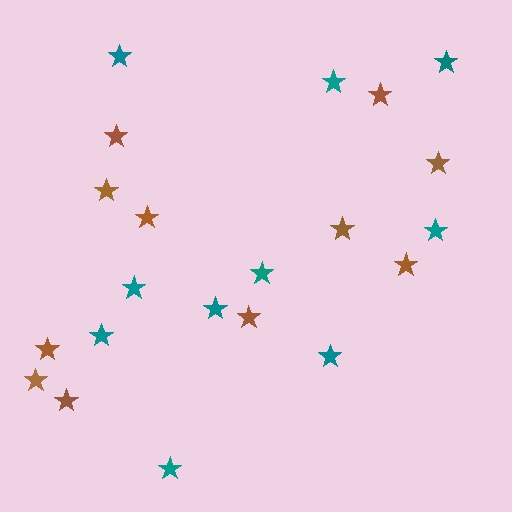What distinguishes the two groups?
There are 2 groups: one group of brown stars (11) and one group of teal stars (10).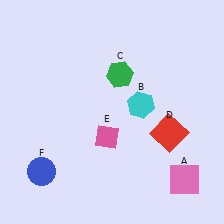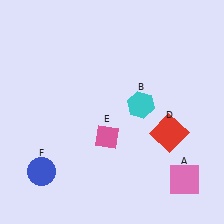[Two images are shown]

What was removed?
The green hexagon (C) was removed in Image 2.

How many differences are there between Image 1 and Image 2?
There is 1 difference between the two images.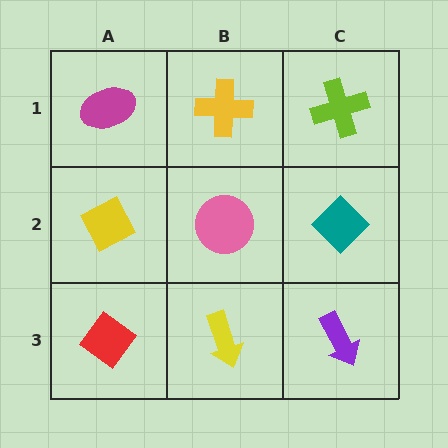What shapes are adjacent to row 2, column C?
A lime cross (row 1, column C), a purple arrow (row 3, column C), a pink circle (row 2, column B).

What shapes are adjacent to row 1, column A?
A yellow diamond (row 2, column A), a yellow cross (row 1, column B).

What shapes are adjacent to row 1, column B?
A pink circle (row 2, column B), a magenta ellipse (row 1, column A), a lime cross (row 1, column C).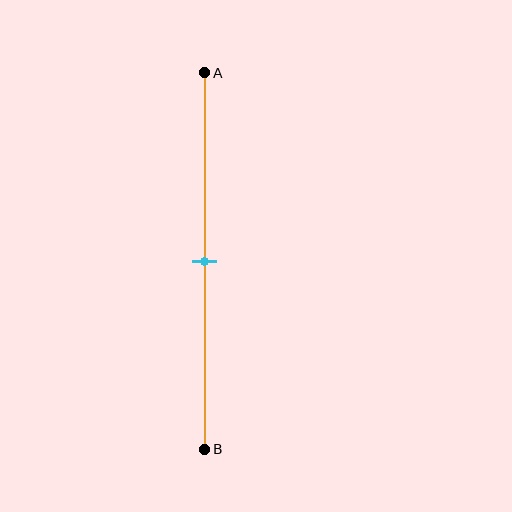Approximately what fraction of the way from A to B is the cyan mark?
The cyan mark is approximately 50% of the way from A to B.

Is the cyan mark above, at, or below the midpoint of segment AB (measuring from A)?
The cyan mark is approximately at the midpoint of segment AB.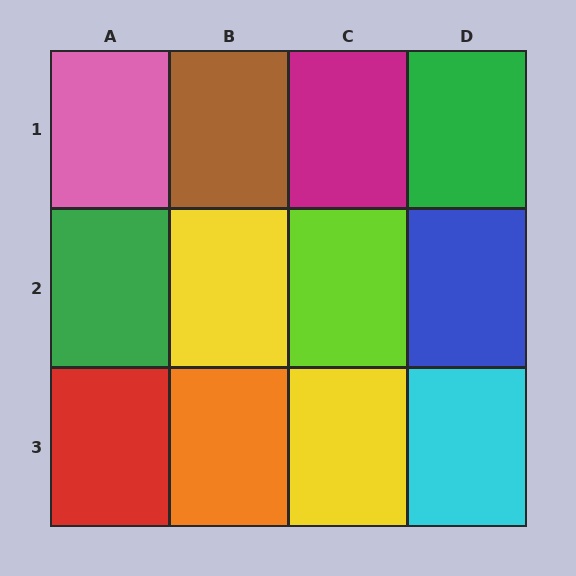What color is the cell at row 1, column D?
Green.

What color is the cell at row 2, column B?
Yellow.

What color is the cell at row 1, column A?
Pink.